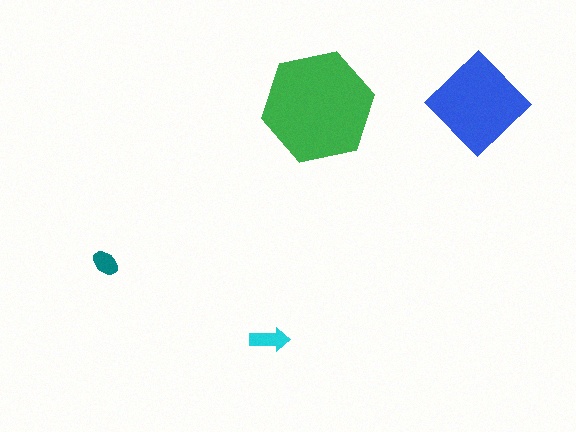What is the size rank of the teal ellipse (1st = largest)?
4th.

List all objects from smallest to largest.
The teal ellipse, the cyan arrow, the blue diamond, the green hexagon.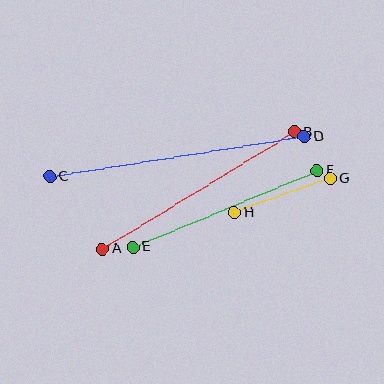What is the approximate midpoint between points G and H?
The midpoint is at approximately (282, 195) pixels.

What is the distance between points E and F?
The distance is approximately 199 pixels.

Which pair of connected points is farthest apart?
Points C and D are farthest apart.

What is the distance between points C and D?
The distance is approximately 257 pixels.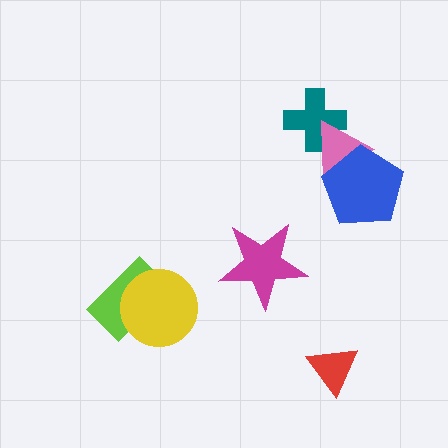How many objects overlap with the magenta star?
0 objects overlap with the magenta star.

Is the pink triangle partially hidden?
Yes, it is partially covered by another shape.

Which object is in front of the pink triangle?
The blue pentagon is in front of the pink triangle.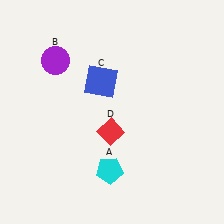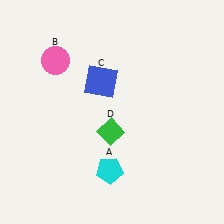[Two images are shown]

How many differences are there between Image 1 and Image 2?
There are 2 differences between the two images.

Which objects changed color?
B changed from purple to pink. D changed from red to green.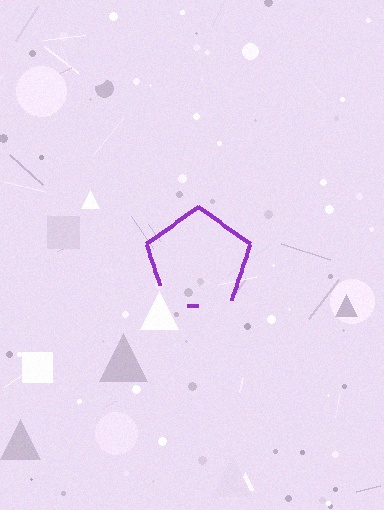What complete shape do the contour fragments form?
The contour fragments form a pentagon.